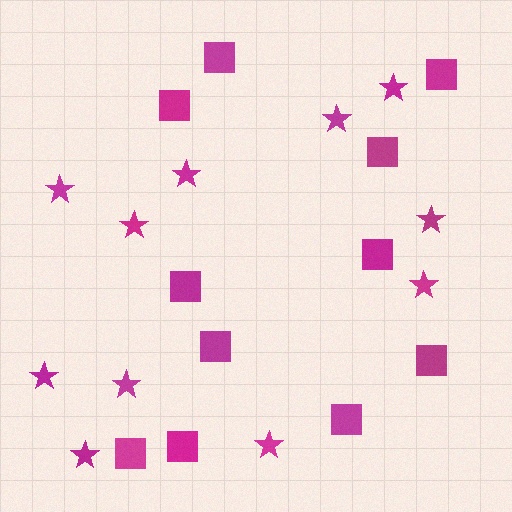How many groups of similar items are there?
There are 2 groups: one group of squares (11) and one group of stars (11).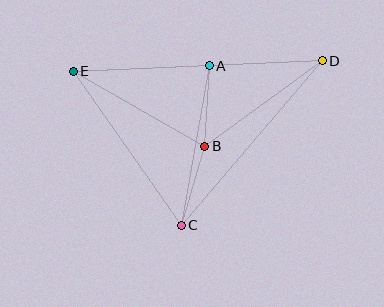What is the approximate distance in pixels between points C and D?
The distance between C and D is approximately 217 pixels.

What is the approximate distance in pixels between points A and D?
The distance between A and D is approximately 113 pixels.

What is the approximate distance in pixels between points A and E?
The distance between A and E is approximately 136 pixels.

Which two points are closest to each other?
Points A and B are closest to each other.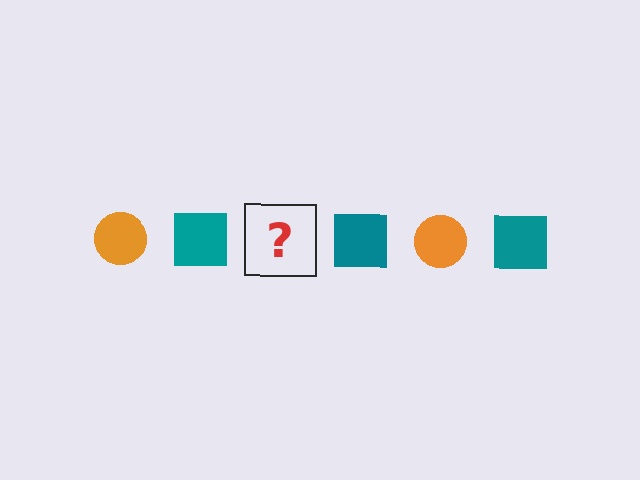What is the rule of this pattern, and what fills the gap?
The rule is that the pattern alternates between orange circle and teal square. The gap should be filled with an orange circle.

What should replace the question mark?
The question mark should be replaced with an orange circle.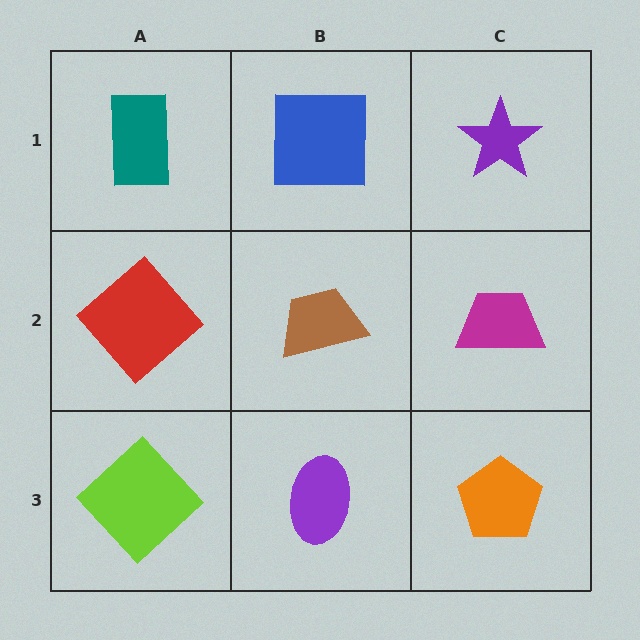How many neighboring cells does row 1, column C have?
2.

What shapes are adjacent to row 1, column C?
A magenta trapezoid (row 2, column C), a blue square (row 1, column B).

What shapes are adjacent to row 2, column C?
A purple star (row 1, column C), an orange pentagon (row 3, column C), a brown trapezoid (row 2, column B).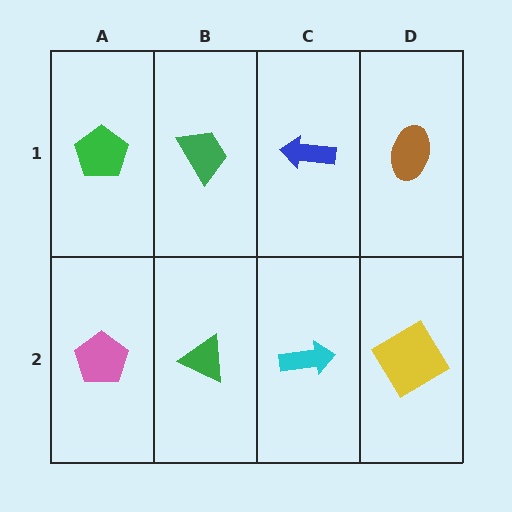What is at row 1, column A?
A green pentagon.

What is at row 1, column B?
A green trapezoid.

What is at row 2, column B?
A green triangle.